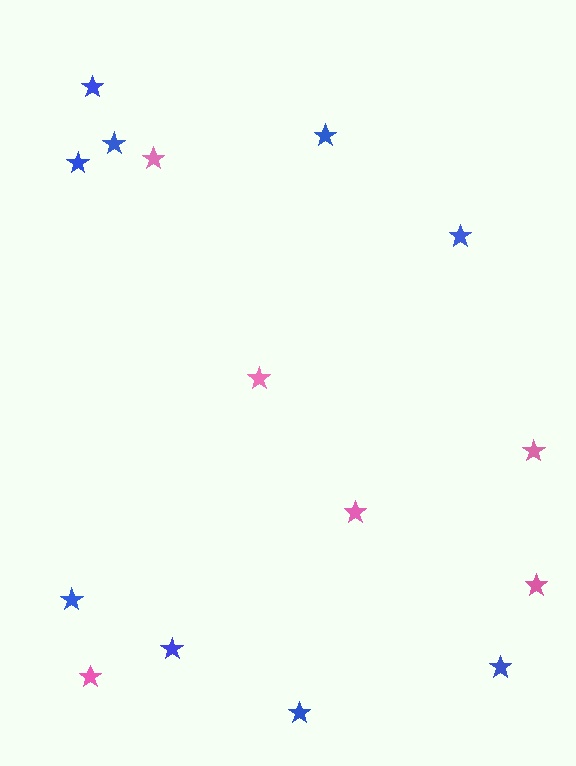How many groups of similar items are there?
There are 2 groups: one group of blue stars (9) and one group of pink stars (6).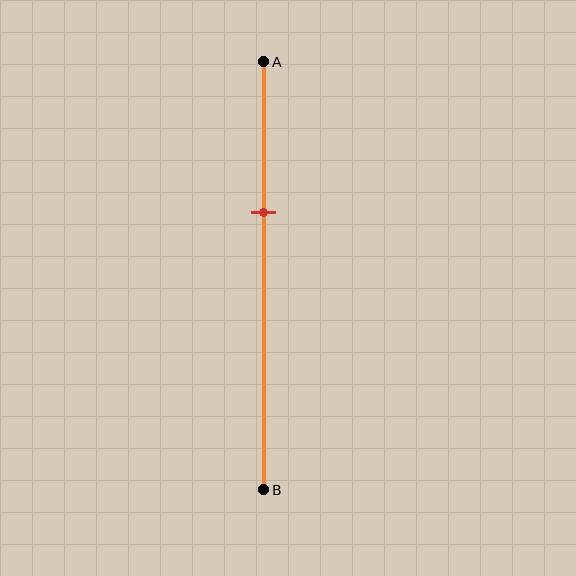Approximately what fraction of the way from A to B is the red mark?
The red mark is approximately 35% of the way from A to B.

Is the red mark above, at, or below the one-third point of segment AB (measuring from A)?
The red mark is approximately at the one-third point of segment AB.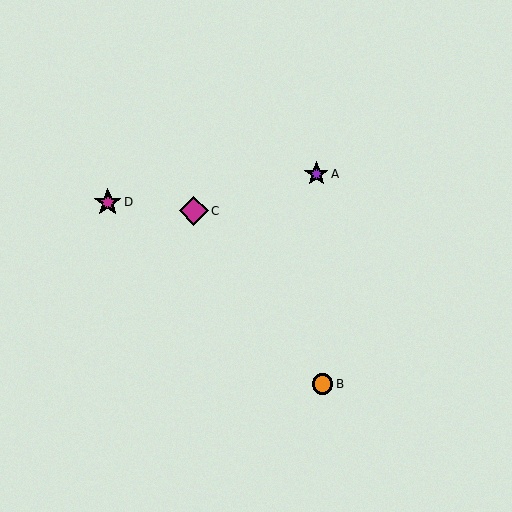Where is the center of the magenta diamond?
The center of the magenta diamond is at (194, 211).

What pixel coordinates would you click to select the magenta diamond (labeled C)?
Click at (194, 211) to select the magenta diamond C.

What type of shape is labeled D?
Shape D is a magenta star.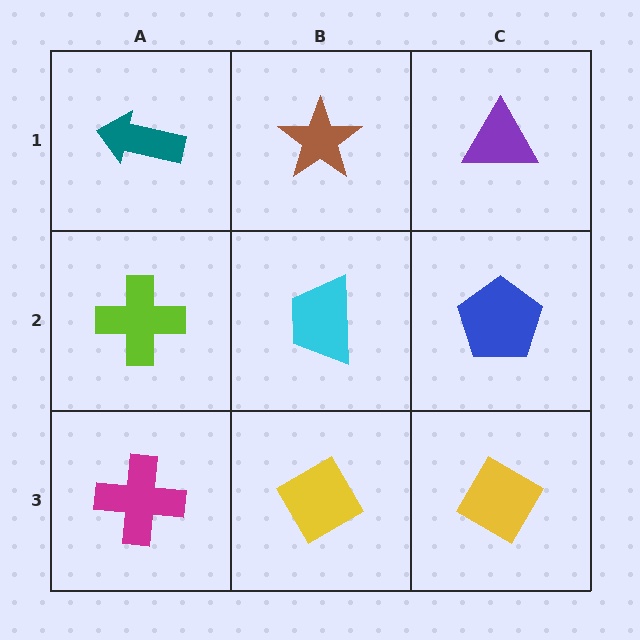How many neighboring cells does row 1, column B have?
3.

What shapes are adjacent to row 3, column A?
A lime cross (row 2, column A), a yellow diamond (row 3, column B).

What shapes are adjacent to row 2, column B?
A brown star (row 1, column B), a yellow diamond (row 3, column B), a lime cross (row 2, column A), a blue pentagon (row 2, column C).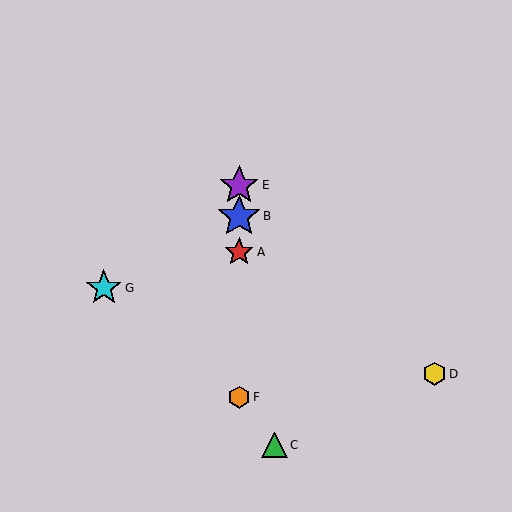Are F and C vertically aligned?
No, F is at x≈239 and C is at x≈274.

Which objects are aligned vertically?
Objects A, B, E, F are aligned vertically.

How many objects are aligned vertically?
4 objects (A, B, E, F) are aligned vertically.